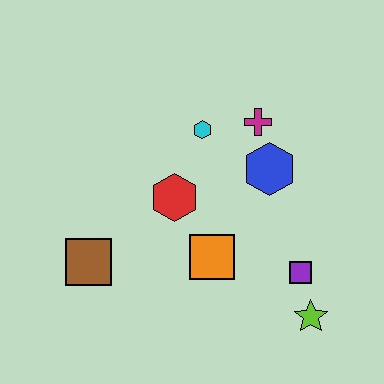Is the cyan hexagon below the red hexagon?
No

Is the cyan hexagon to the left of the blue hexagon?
Yes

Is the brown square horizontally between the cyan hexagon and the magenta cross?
No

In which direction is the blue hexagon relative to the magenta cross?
The blue hexagon is below the magenta cross.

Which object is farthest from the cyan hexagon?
The lime star is farthest from the cyan hexagon.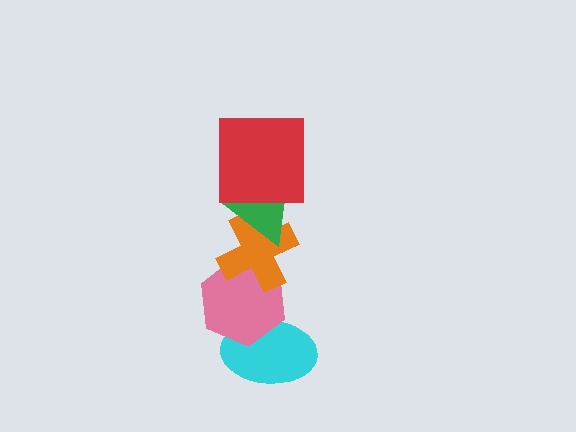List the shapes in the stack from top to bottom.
From top to bottom: the red square, the green triangle, the orange cross, the pink hexagon, the cyan ellipse.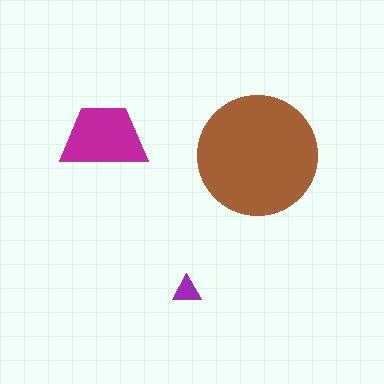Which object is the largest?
The brown circle.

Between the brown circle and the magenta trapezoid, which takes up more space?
The brown circle.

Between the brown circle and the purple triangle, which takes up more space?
The brown circle.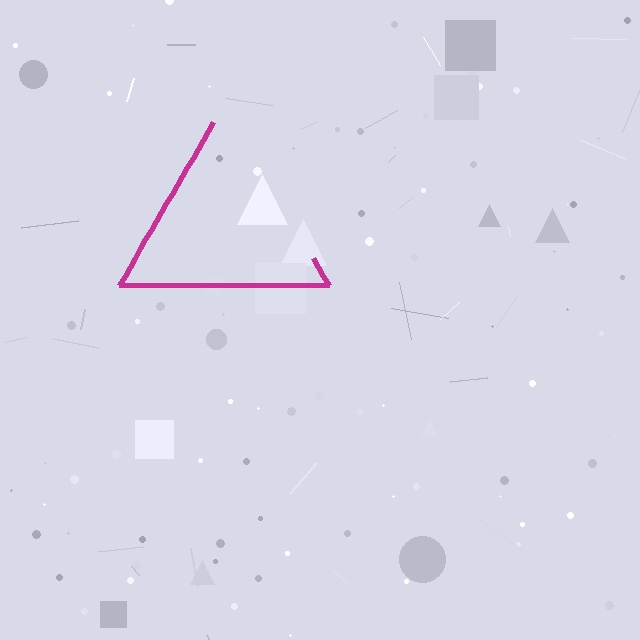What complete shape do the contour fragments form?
The contour fragments form a triangle.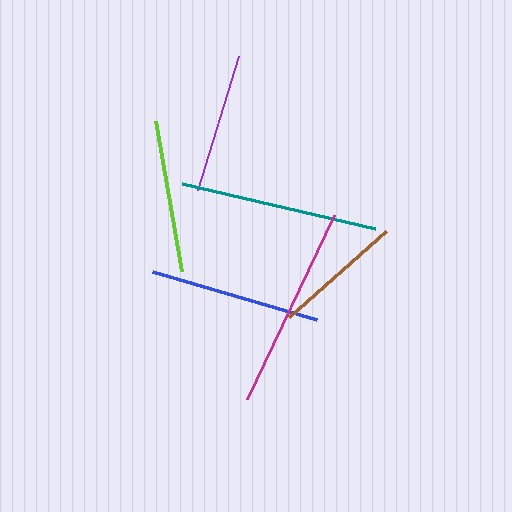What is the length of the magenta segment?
The magenta segment is approximately 203 pixels long.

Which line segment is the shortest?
The brown line is the shortest at approximately 130 pixels.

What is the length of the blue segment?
The blue segment is approximately 171 pixels long.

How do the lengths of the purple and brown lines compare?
The purple and brown lines are approximately the same length.